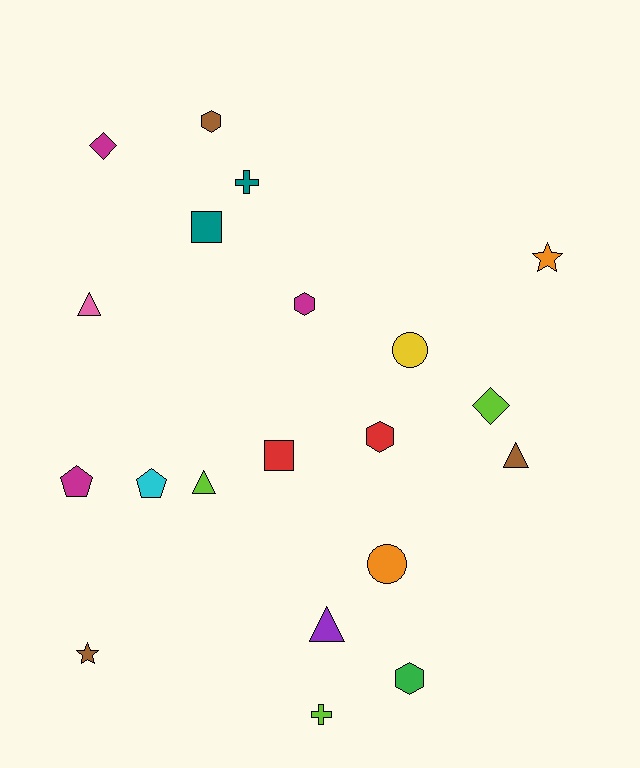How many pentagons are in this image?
There are 2 pentagons.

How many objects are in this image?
There are 20 objects.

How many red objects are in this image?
There are 2 red objects.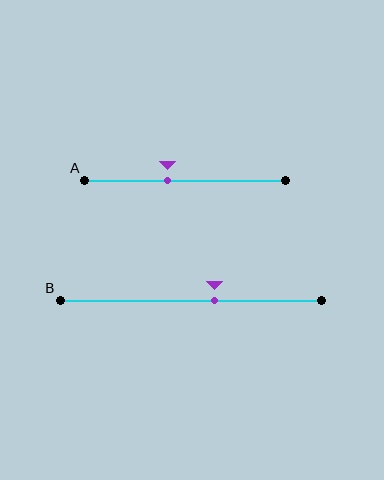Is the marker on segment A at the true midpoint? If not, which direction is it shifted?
No, the marker on segment A is shifted to the left by about 9% of the segment length.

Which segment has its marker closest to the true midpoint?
Segment B has its marker closest to the true midpoint.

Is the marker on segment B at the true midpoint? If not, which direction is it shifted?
No, the marker on segment B is shifted to the right by about 9% of the segment length.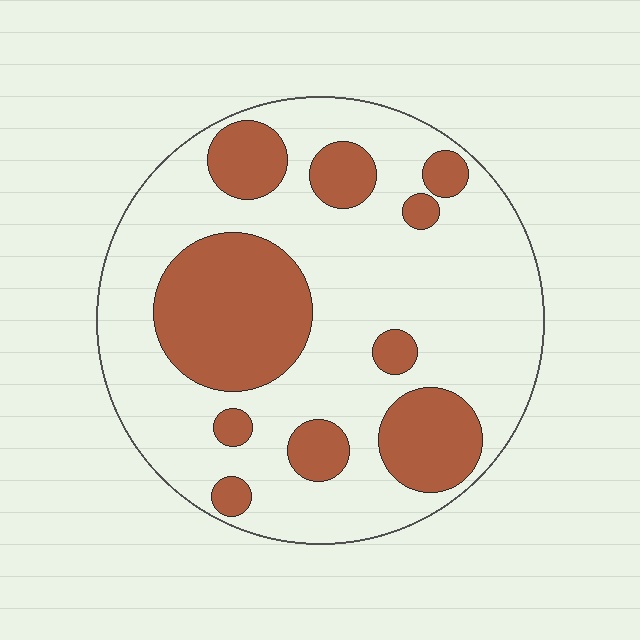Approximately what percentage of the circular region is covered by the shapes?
Approximately 30%.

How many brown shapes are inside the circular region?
10.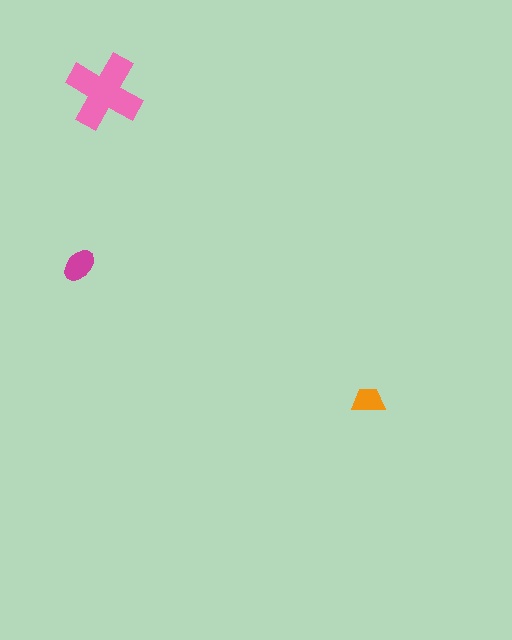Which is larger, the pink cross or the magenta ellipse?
The pink cross.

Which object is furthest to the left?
The magenta ellipse is leftmost.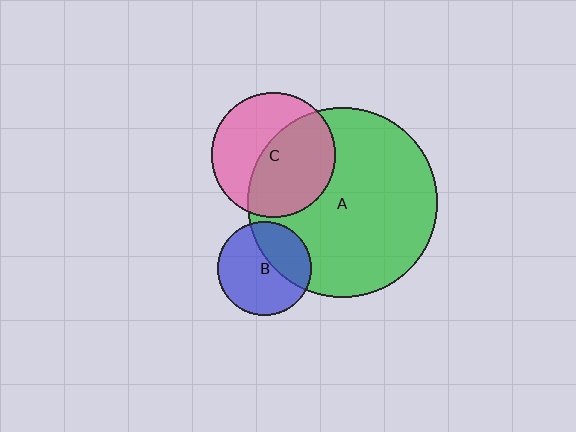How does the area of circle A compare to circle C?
Approximately 2.3 times.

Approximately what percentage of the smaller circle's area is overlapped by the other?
Approximately 35%.